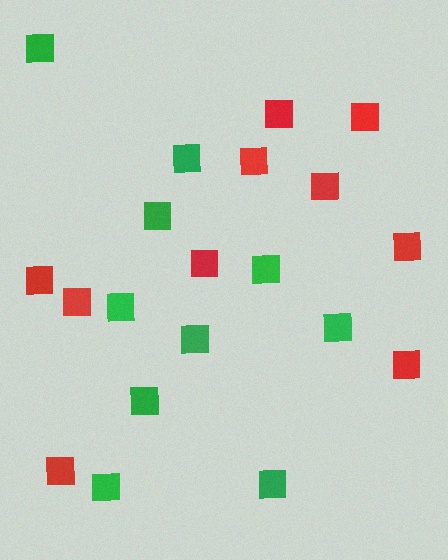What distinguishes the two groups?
There are 2 groups: one group of green squares (10) and one group of red squares (10).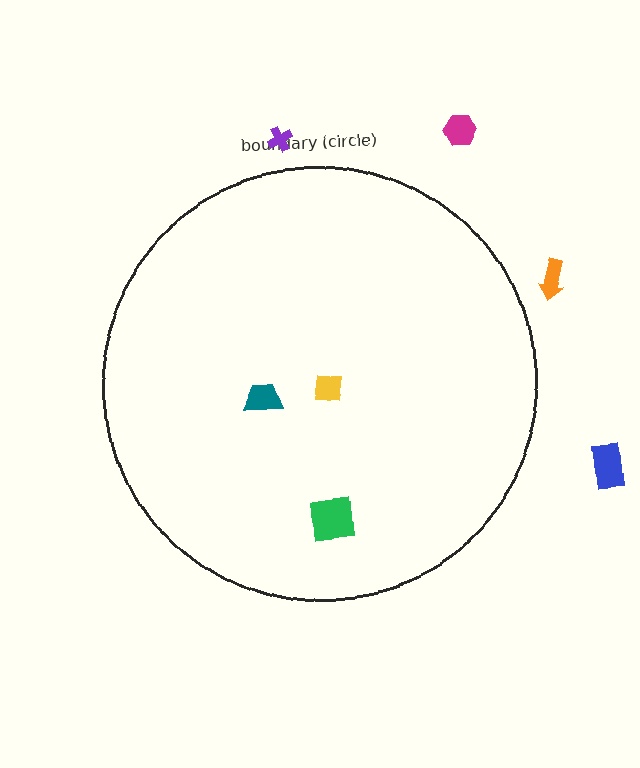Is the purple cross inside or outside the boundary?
Outside.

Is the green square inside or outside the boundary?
Inside.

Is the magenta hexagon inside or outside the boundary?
Outside.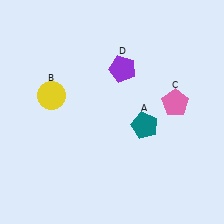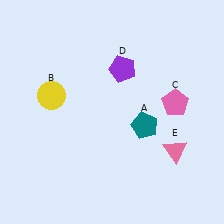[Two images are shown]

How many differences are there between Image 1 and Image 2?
There is 1 difference between the two images.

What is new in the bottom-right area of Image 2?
A pink triangle (E) was added in the bottom-right area of Image 2.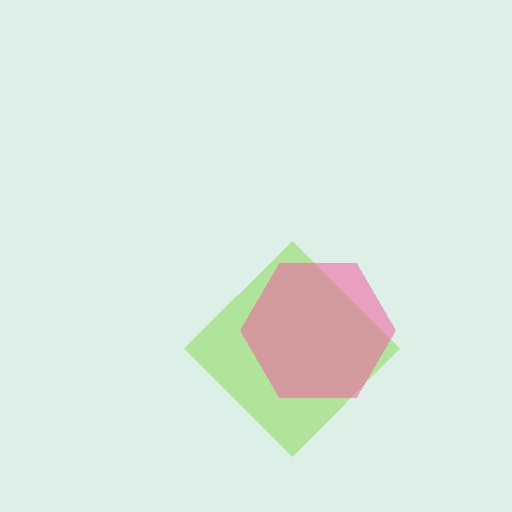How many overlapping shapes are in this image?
There are 2 overlapping shapes in the image.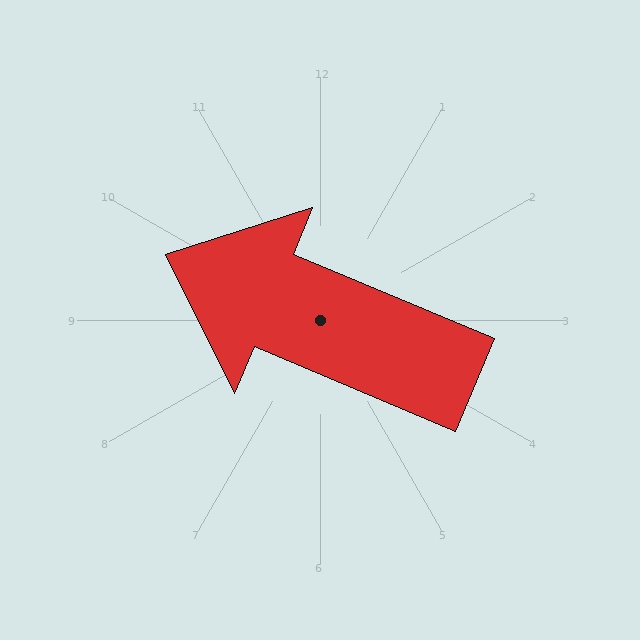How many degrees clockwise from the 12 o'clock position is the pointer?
Approximately 293 degrees.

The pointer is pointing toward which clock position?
Roughly 10 o'clock.